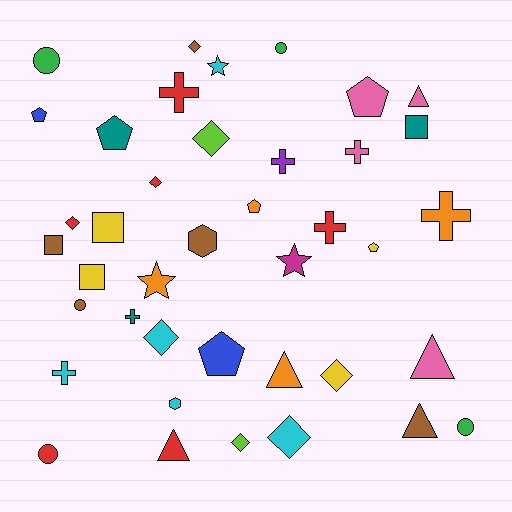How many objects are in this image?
There are 40 objects.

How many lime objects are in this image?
There are 2 lime objects.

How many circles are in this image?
There are 5 circles.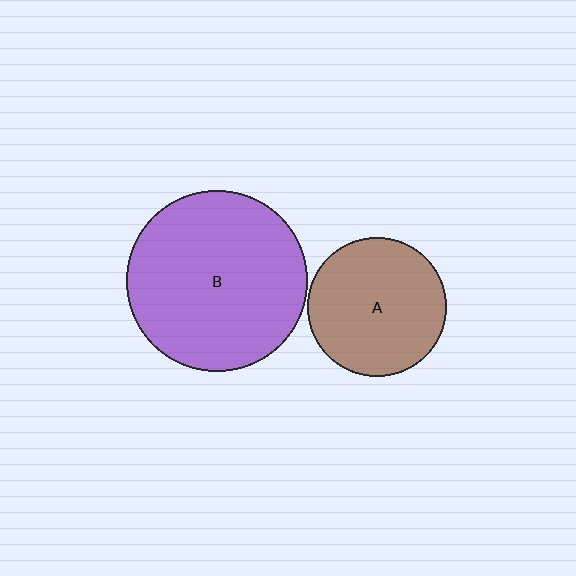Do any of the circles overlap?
No, none of the circles overlap.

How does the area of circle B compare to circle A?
Approximately 1.7 times.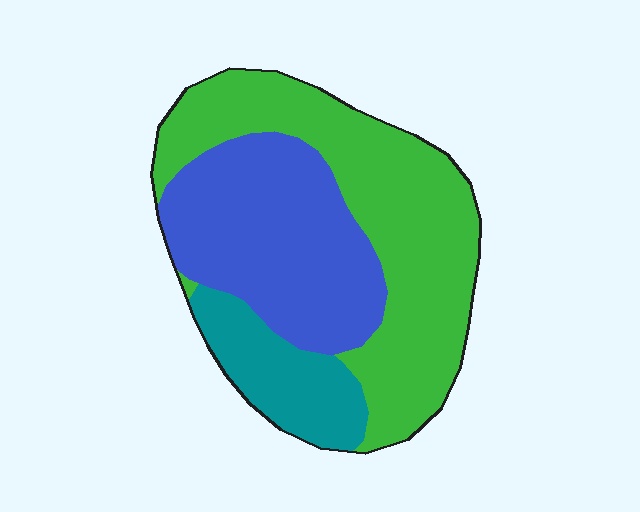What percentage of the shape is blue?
Blue covers 36% of the shape.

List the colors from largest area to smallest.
From largest to smallest: green, blue, teal.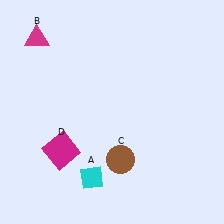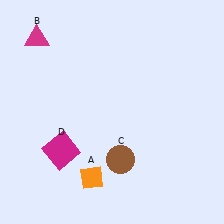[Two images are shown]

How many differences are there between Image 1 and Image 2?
There is 1 difference between the two images.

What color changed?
The diamond (A) changed from cyan in Image 1 to orange in Image 2.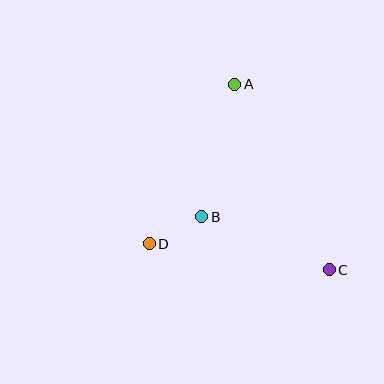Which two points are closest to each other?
Points B and D are closest to each other.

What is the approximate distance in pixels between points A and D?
The distance between A and D is approximately 181 pixels.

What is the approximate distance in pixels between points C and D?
The distance between C and D is approximately 182 pixels.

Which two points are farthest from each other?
Points A and C are farthest from each other.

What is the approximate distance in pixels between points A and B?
The distance between A and B is approximately 137 pixels.